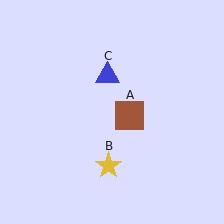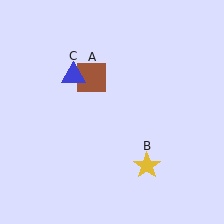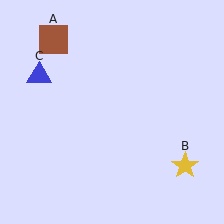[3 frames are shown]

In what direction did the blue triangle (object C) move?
The blue triangle (object C) moved left.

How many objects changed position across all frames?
3 objects changed position: brown square (object A), yellow star (object B), blue triangle (object C).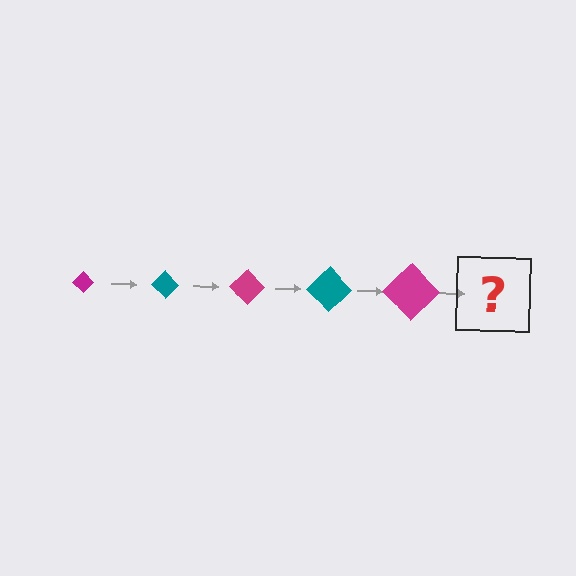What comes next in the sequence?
The next element should be a teal diamond, larger than the previous one.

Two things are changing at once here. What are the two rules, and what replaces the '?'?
The two rules are that the diamond grows larger each step and the color cycles through magenta and teal. The '?' should be a teal diamond, larger than the previous one.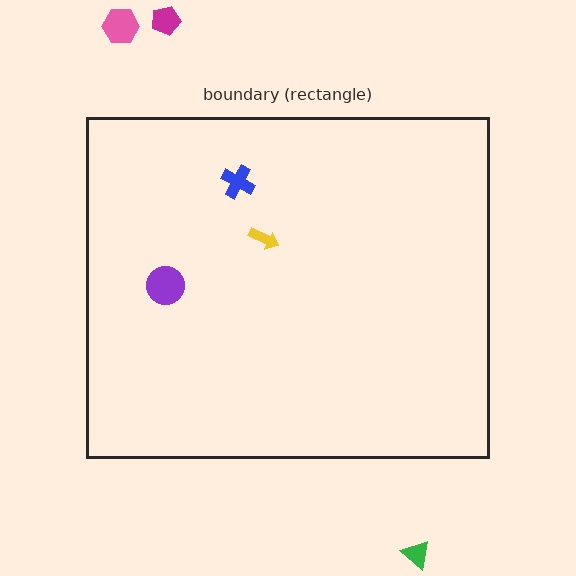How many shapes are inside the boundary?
3 inside, 3 outside.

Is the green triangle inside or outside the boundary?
Outside.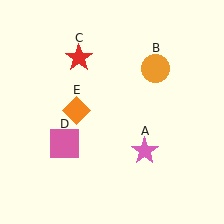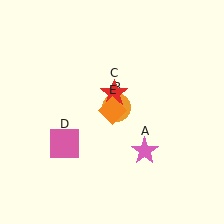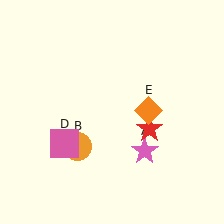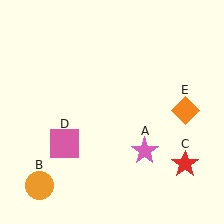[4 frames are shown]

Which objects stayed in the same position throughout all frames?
Pink star (object A) and pink square (object D) remained stationary.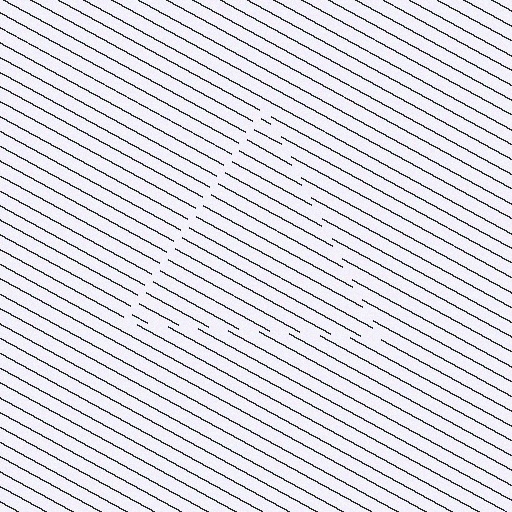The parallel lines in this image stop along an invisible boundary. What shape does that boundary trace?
An illusory triangle. The interior of the shape contains the same grating, shifted by half a period — the contour is defined by the phase discontinuity where line-ends from the inner and outer gratings abut.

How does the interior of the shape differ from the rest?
The interior of the shape contains the same grating, shifted by half a period — the contour is defined by the phase discontinuity where line-ends from the inner and outer gratings abut.